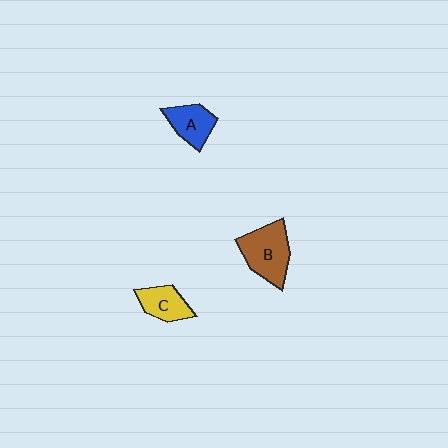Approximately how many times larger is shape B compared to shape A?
Approximately 1.5 times.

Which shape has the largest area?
Shape B (brown).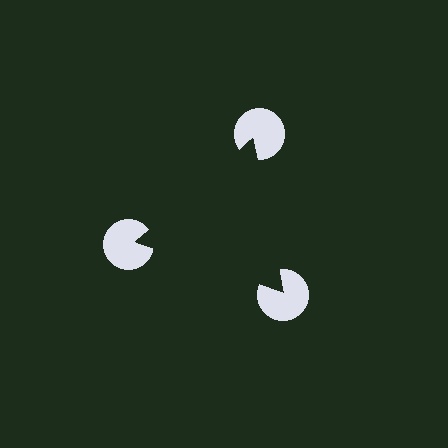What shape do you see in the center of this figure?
An illusory triangle — its edges are inferred from the aligned wedge cuts in the pac-man discs, not physically drawn.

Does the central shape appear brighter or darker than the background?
It typically appears slightly darker than the background, even though no actual brightness change is drawn.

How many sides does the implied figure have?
3 sides.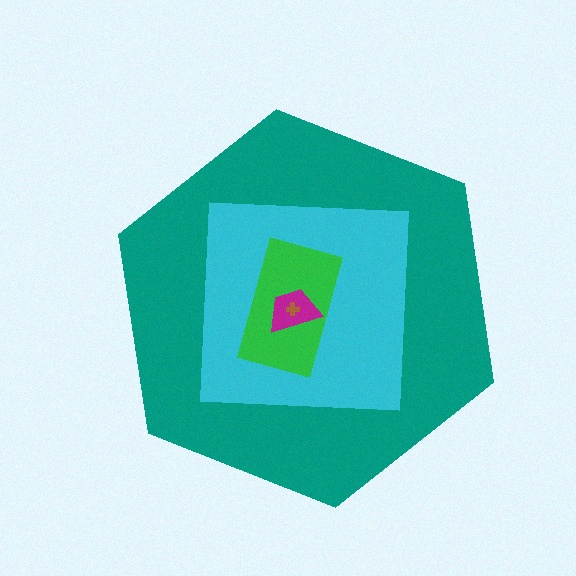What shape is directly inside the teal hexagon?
The cyan square.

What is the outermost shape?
The teal hexagon.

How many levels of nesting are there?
5.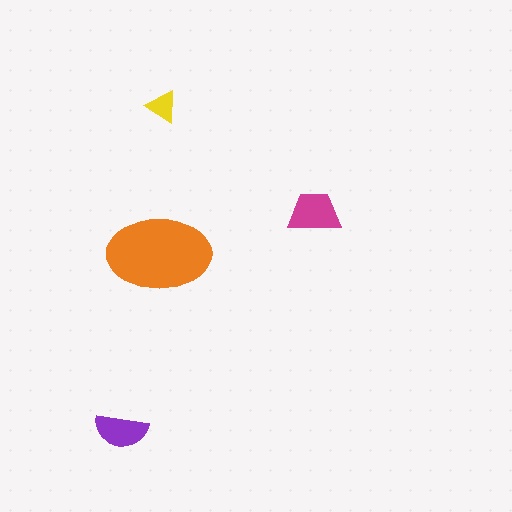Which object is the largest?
The orange ellipse.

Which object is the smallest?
The yellow triangle.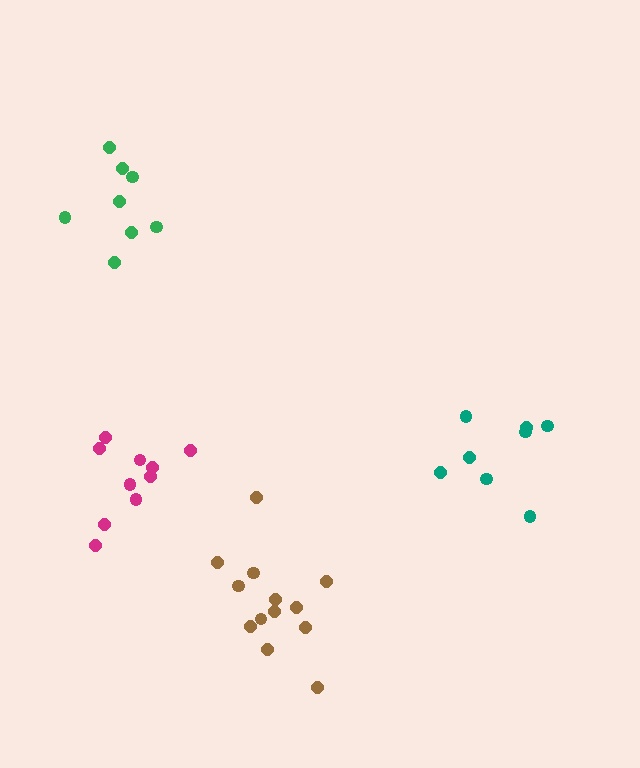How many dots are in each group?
Group 1: 10 dots, Group 2: 13 dots, Group 3: 8 dots, Group 4: 8 dots (39 total).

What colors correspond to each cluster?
The clusters are colored: magenta, brown, teal, green.